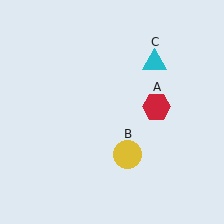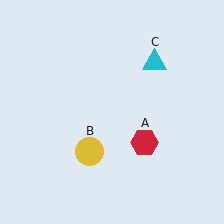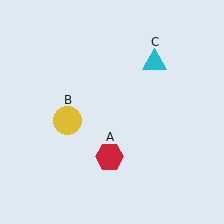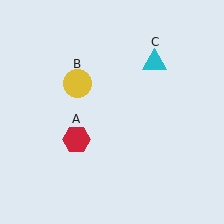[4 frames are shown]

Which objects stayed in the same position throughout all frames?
Cyan triangle (object C) remained stationary.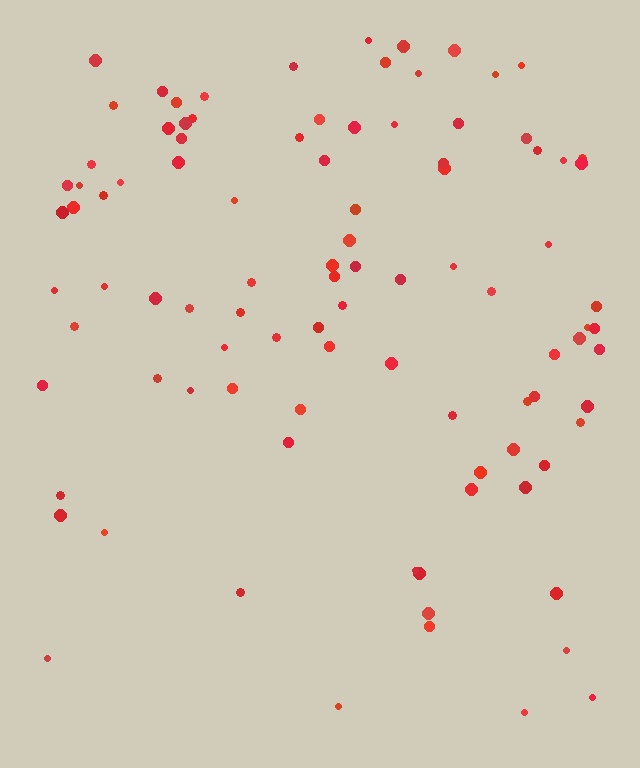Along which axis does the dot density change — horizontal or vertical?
Vertical.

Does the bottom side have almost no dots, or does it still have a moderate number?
Still a moderate number, just noticeably fewer than the top.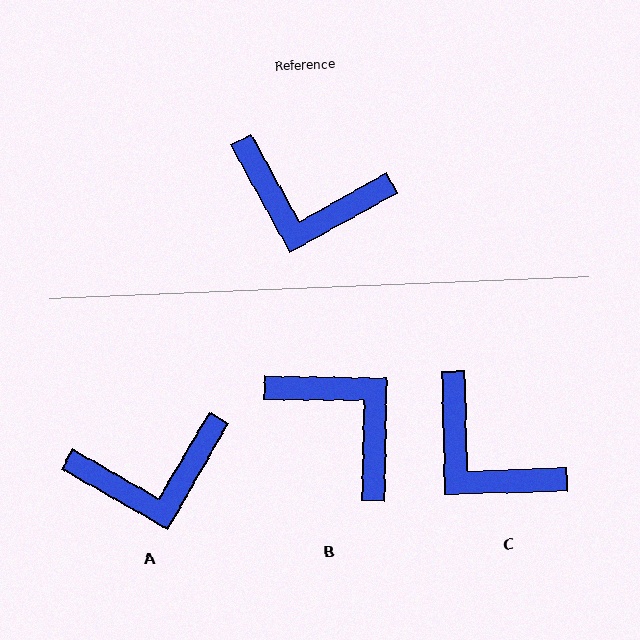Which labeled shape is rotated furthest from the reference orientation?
B, about 150 degrees away.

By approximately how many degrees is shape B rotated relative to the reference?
Approximately 150 degrees counter-clockwise.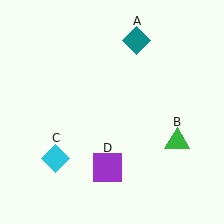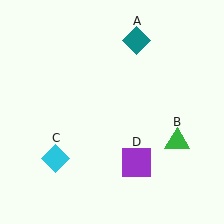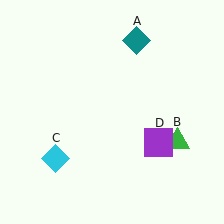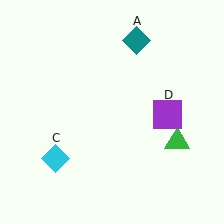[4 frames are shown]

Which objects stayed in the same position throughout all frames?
Teal diamond (object A) and green triangle (object B) and cyan diamond (object C) remained stationary.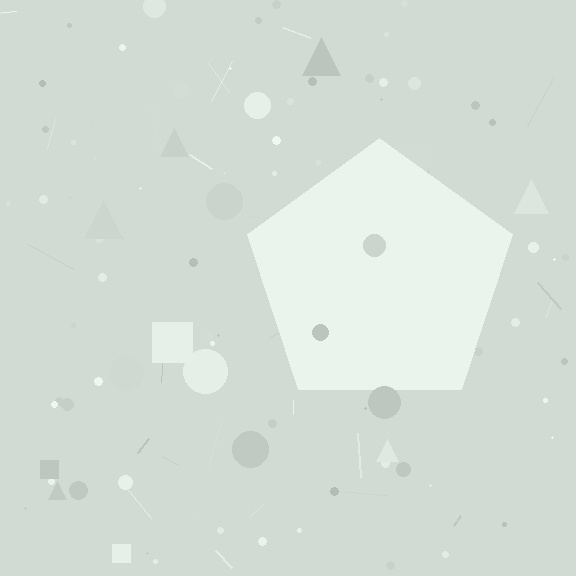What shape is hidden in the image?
A pentagon is hidden in the image.